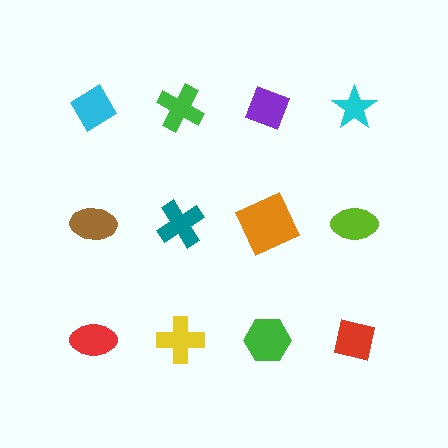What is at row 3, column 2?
A yellow cross.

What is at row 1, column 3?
A purple diamond.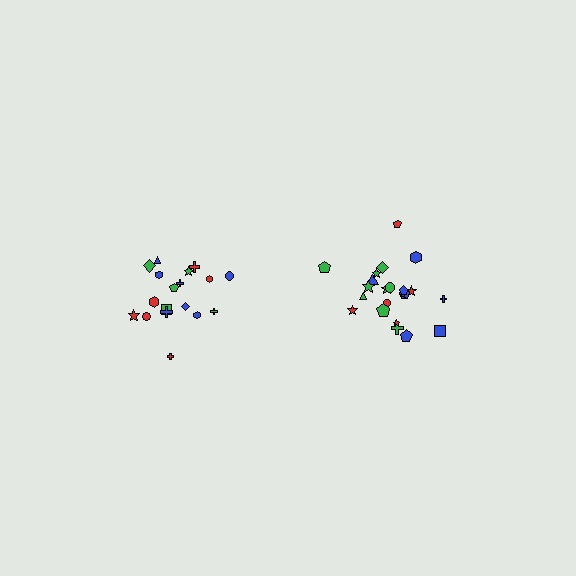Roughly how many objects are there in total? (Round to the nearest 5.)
Roughly 40 objects in total.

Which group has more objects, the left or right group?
The right group.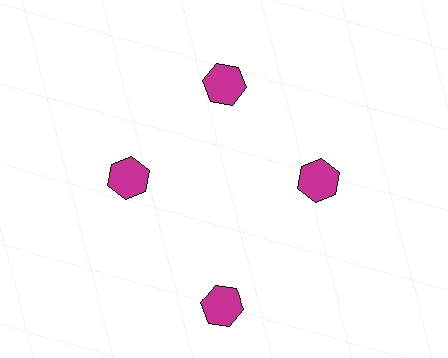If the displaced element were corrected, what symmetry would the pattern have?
It would have 4-fold rotational symmetry — the pattern would map onto itself every 90 degrees.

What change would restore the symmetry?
The symmetry would be restored by moving it inward, back onto the ring so that all 4 hexagons sit at equal angles and equal distance from the center.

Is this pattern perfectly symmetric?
No. The 4 magenta hexagons are arranged in a ring, but one element near the 6 o'clock position is pushed outward from the center, breaking the 4-fold rotational symmetry.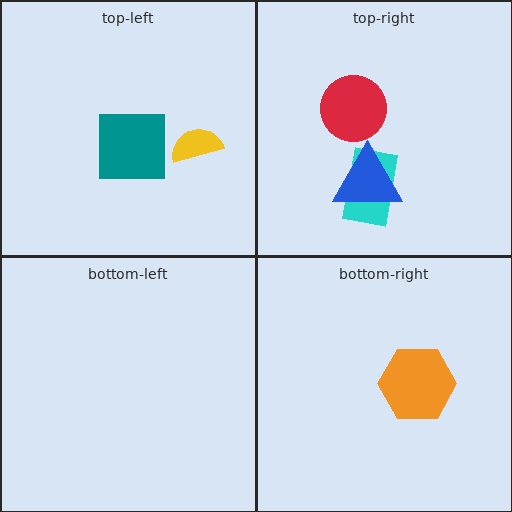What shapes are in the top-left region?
The yellow semicircle, the teal square.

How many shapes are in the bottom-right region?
1.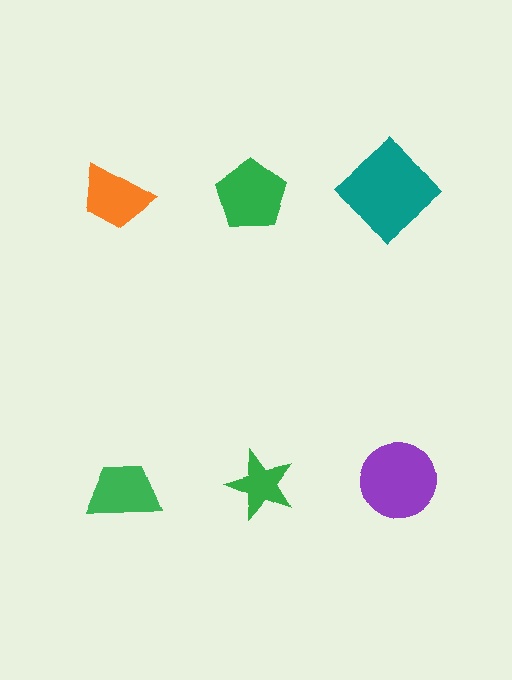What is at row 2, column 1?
A green trapezoid.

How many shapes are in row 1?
3 shapes.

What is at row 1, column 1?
An orange trapezoid.